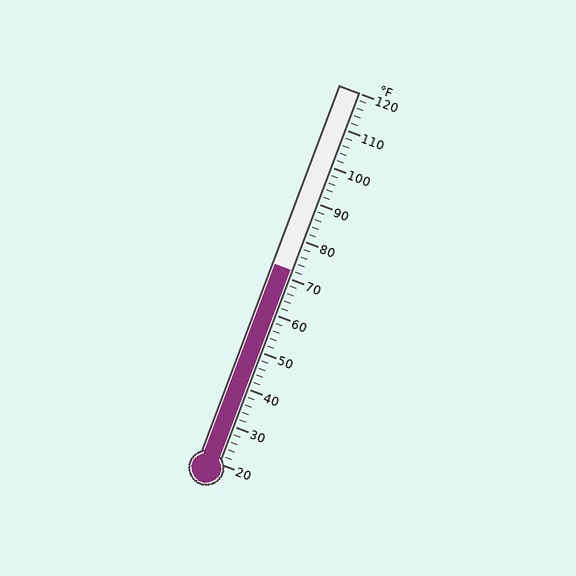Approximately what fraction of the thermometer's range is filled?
The thermometer is filled to approximately 50% of its range.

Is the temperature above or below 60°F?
The temperature is above 60°F.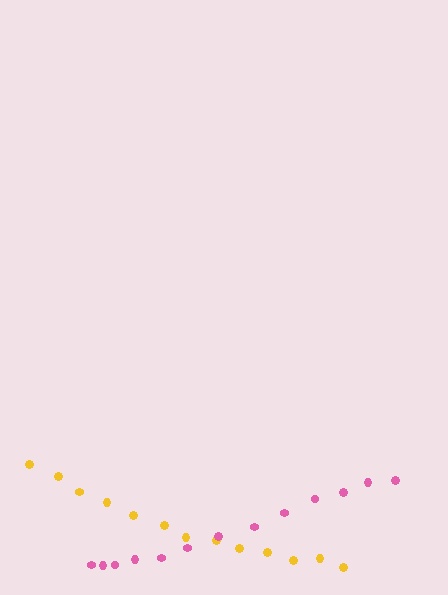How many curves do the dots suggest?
There are 2 distinct paths.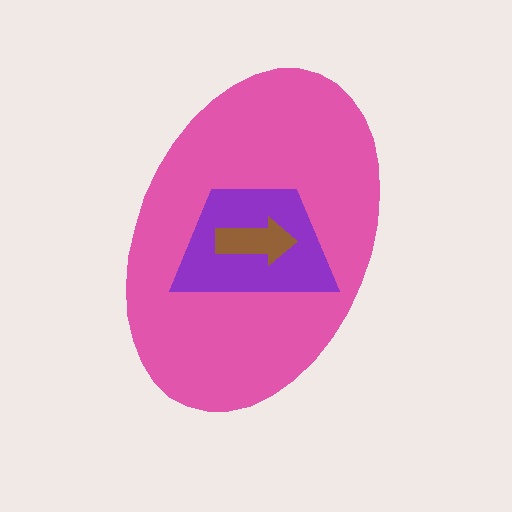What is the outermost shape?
The pink ellipse.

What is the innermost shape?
The brown arrow.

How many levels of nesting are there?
3.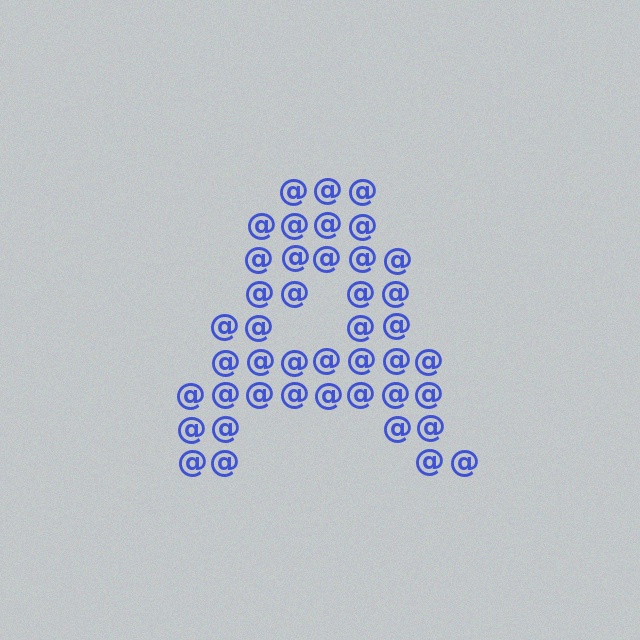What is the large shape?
The large shape is the letter A.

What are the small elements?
The small elements are at signs.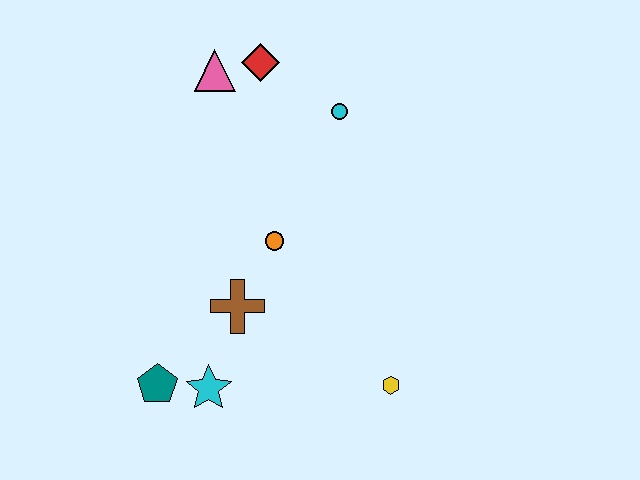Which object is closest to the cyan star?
The teal pentagon is closest to the cyan star.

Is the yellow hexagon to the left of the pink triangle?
No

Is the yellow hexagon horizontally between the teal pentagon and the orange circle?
No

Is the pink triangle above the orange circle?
Yes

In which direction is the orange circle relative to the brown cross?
The orange circle is above the brown cross.